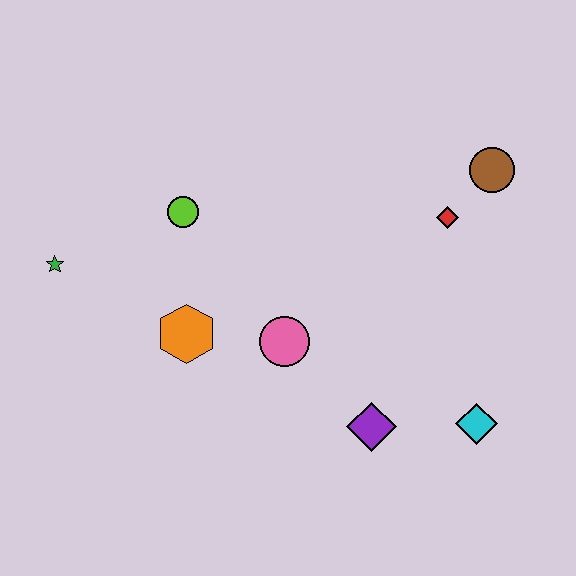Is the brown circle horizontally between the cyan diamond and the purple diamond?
No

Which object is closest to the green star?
The lime circle is closest to the green star.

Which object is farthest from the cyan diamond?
The green star is farthest from the cyan diamond.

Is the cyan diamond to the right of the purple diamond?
Yes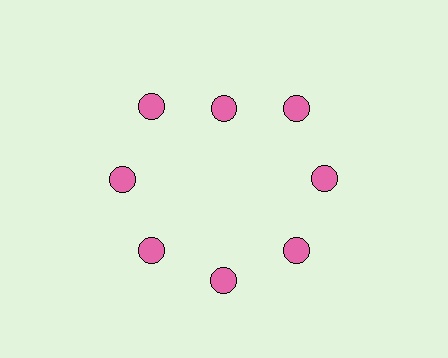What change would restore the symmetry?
The symmetry would be restored by moving it outward, back onto the ring so that all 8 circles sit at equal angles and equal distance from the center.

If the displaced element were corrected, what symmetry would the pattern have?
It would have 8-fold rotational symmetry — the pattern would map onto itself every 45 degrees.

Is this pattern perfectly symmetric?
No. The 8 pink circles are arranged in a ring, but one element near the 12 o'clock position is pulled inward toward the center, breaking the 8-fold rotational symmetry.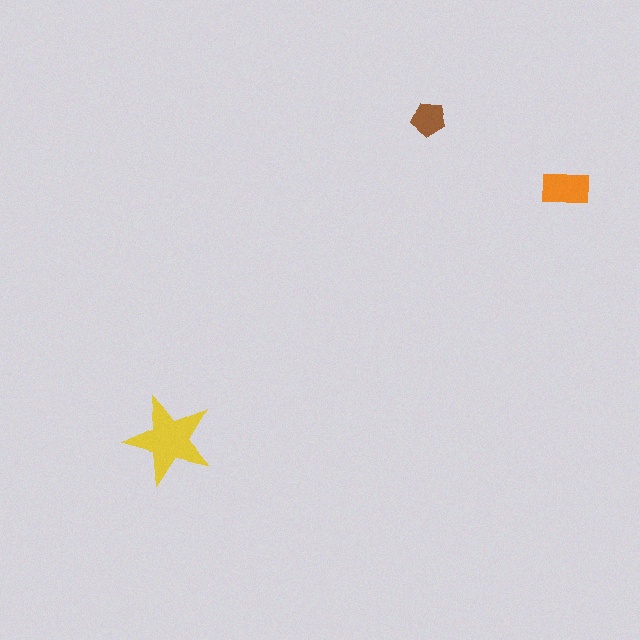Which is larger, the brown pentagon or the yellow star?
The yellow star.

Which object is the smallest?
The brown pentagon.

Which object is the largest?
The yellow star.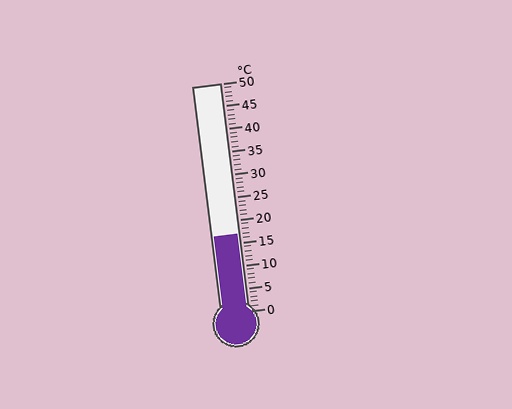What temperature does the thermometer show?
The thermometer shows approximately 17°C.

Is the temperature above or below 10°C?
The temperature is above 10°C.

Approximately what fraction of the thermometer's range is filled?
The thermometer is filled to approximately 35% of its range.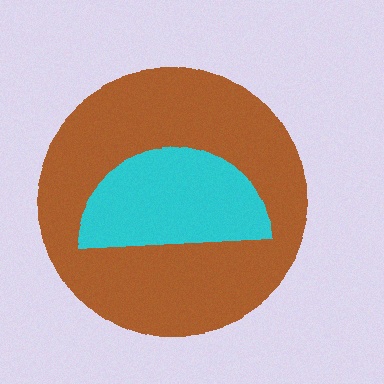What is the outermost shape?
The brown circle.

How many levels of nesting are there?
2.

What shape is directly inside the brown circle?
The cyan semicircle.